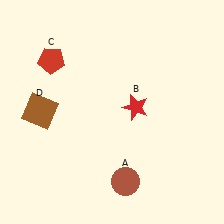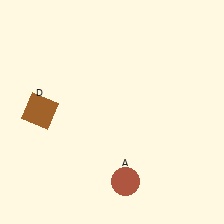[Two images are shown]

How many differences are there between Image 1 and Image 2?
There are 2 differences between the two images.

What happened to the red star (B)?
The red star (B) was removed in Image 2. It was in the top-right area of Image 1.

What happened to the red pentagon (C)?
The red pentagon (C) was removed in Image 2. It was in the top-left area of Image 1.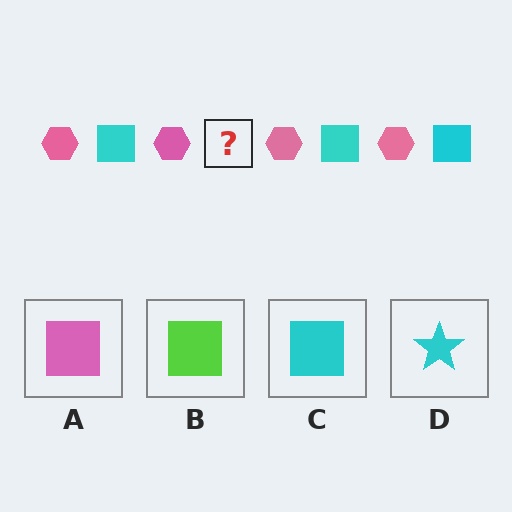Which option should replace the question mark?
Option C.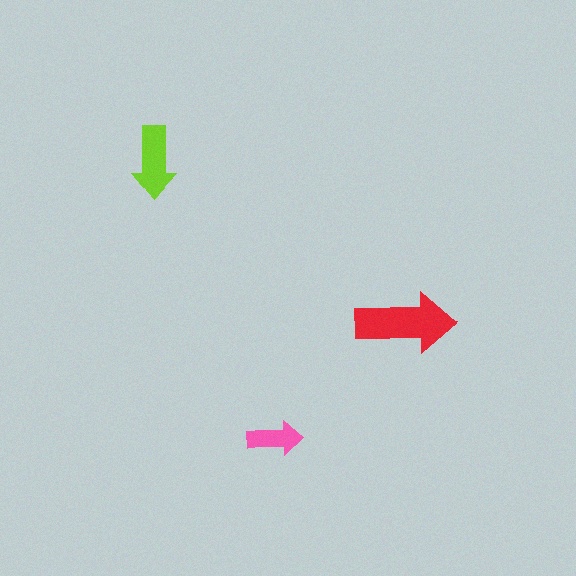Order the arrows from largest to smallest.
the red one, the lime one, the pink one.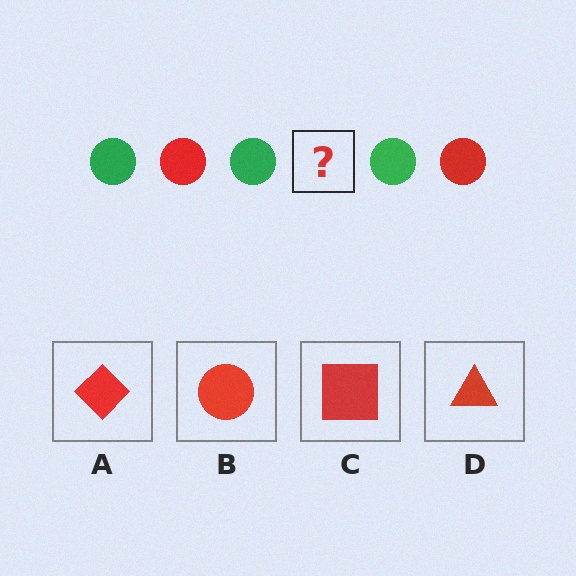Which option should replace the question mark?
Option B.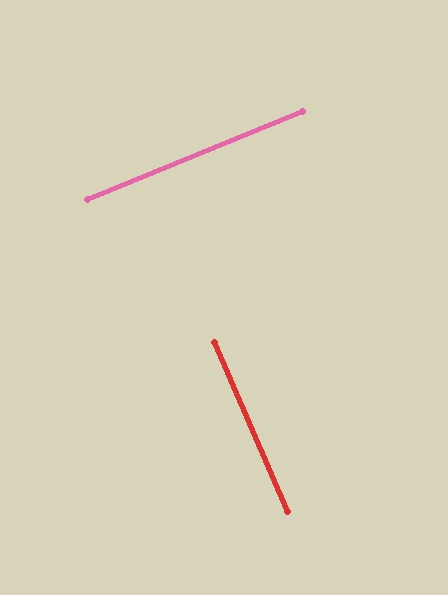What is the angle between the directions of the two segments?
Approximately 89 degrees.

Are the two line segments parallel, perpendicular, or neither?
Perpendicular — they meet at approximately 89°.